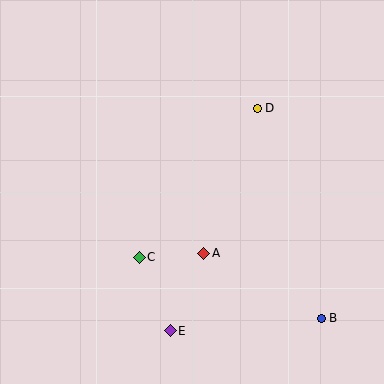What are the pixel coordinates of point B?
Point B is at (321, 318).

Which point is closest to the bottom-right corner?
Point B is closest to the bottom-right corner.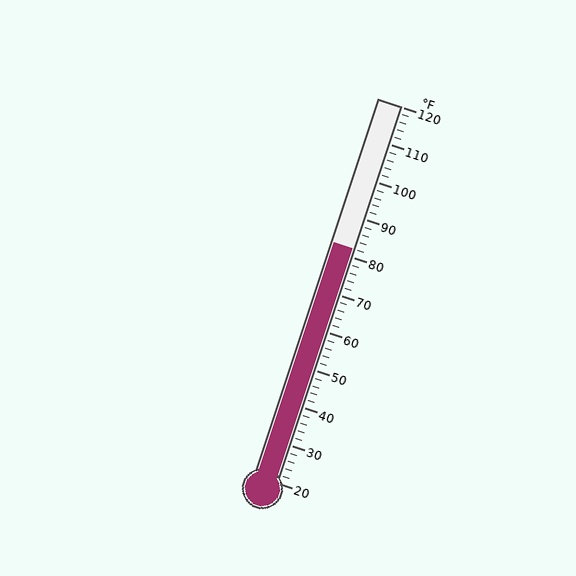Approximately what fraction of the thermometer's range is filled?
The thermometer is filled to approximately 60% of its range.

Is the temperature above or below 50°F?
The temperature is above 50°F.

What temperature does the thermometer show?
The thermometer shows approximately 82°F.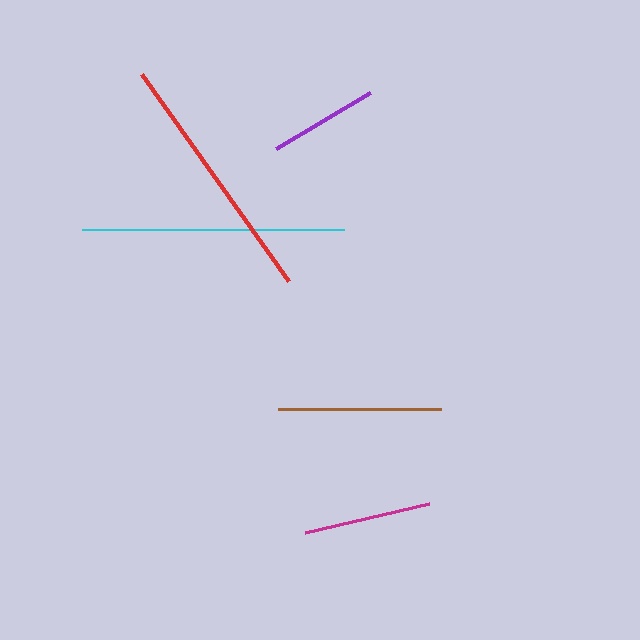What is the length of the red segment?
The red segment is approximately 254 pixels long.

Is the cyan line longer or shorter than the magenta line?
The cyan line is longer than the magenta line.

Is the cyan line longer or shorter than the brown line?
The cyan line is longer than the brown line.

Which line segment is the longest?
The cyan line is the longest at approximately 262 pixels.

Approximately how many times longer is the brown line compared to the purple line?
The brown line is approximately 1.5 times the length of the purple line.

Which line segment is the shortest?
The purple line is the shortest at approximately 110 pixels.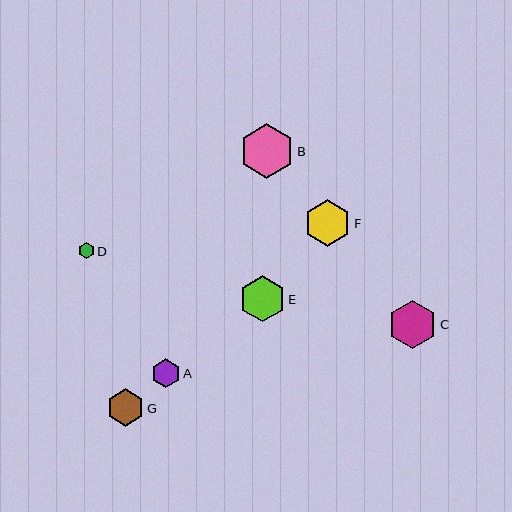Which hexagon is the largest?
Hexagon B is the largest with a size of approximately 55 pixels.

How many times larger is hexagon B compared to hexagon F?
Hexagon B is approximately 1.2 times the size of hexagon F.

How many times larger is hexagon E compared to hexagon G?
Hexagon E is approximately 1.2 times the size of hexagon G.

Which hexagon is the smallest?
Hexagon D is the smallest with a size of approximately 16 pixels.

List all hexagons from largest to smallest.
From largest to smallest: B, C, F, E, G, A, D.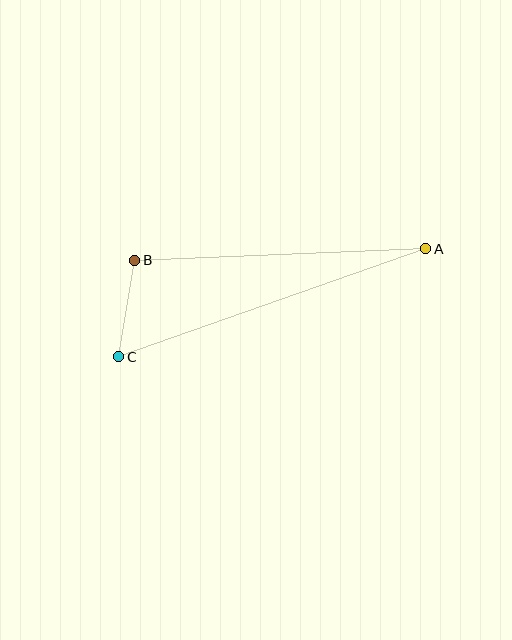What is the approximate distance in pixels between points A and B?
The distance between A and B is approximately 291 pixels.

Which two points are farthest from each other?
Points A and C are farthest from each other.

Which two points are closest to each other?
Points B and C are closest to each other.